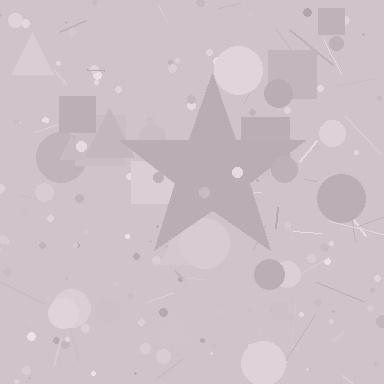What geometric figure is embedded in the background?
A star is embedded in the background.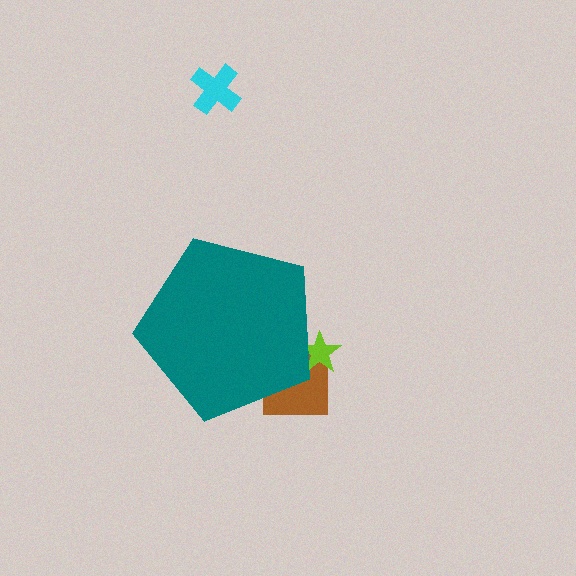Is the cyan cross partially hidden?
No, the cyan cross is fully visible.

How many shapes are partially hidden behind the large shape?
2 shapes are partially hidden.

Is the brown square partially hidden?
Yes, the brown square is partially hidden behind the teal pentagon.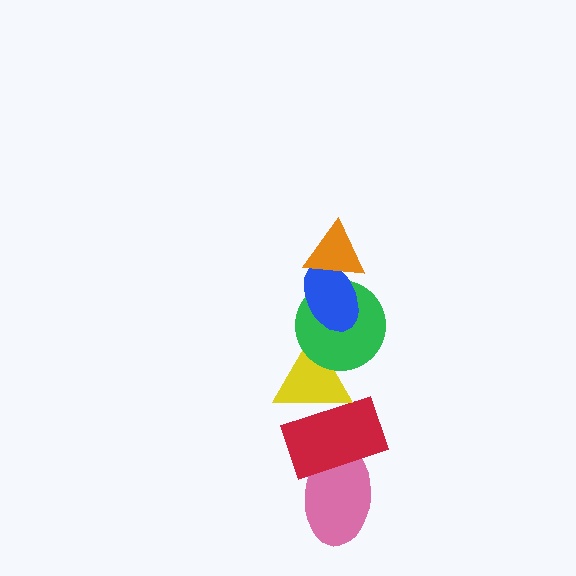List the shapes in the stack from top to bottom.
From top to bottom: the orange triangle, the blue ellipse, the green circle, the yellow triangle, the red rectangle, the pink ellipse.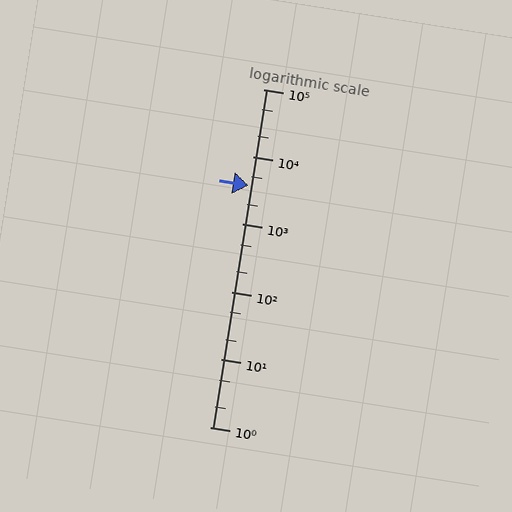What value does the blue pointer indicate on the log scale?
The pointer indicates approximately 3800.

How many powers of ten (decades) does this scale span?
The scale spans 5 decades, from 1 to 100000.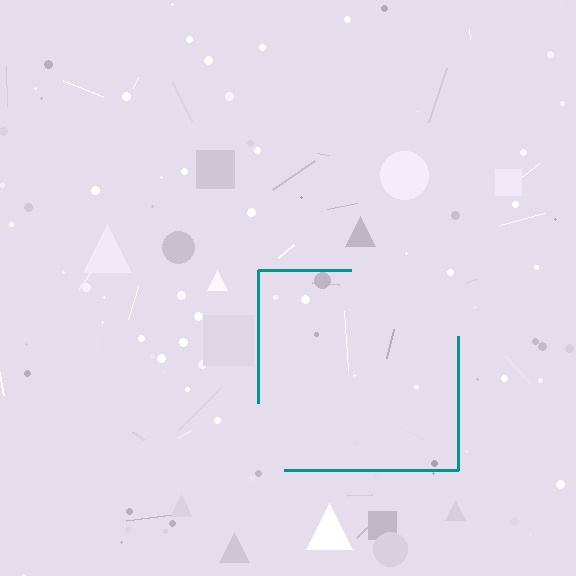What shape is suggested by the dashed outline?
The dashed outline suggests a square.